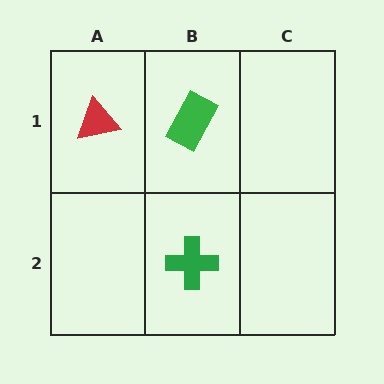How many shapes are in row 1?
2 shapes.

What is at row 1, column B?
A green rectangle.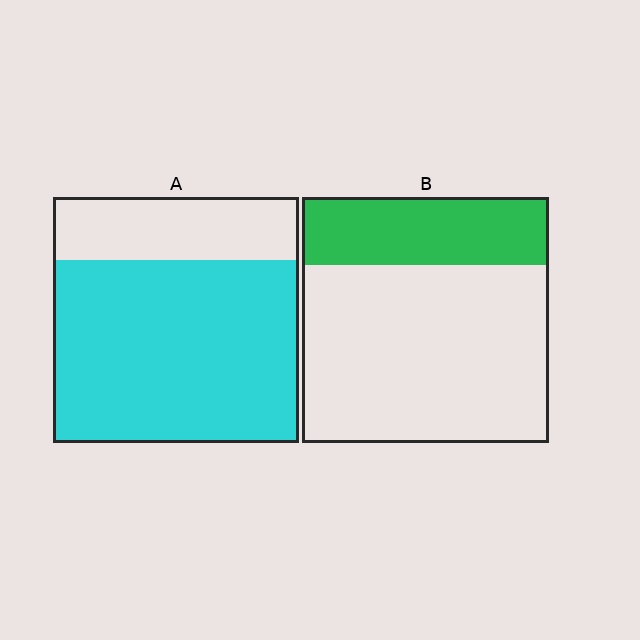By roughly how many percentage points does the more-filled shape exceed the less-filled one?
By roughly 45 percentage points (A over B).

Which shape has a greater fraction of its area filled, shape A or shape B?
Shape A.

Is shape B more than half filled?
No.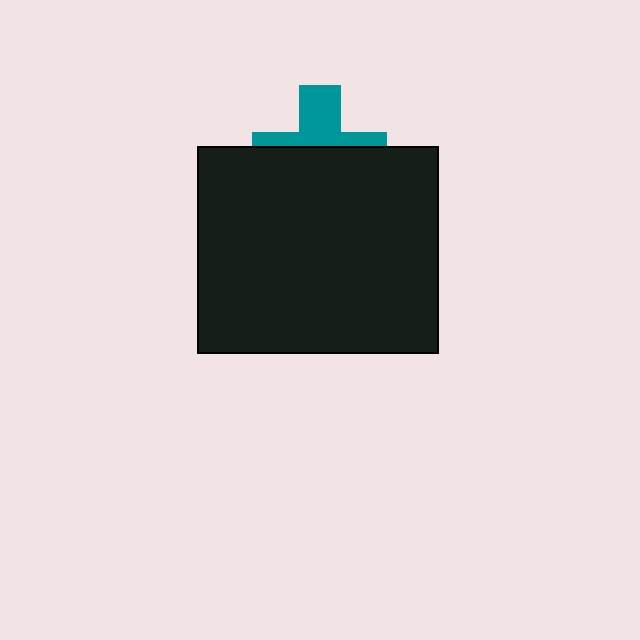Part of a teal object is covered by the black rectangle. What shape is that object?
It is a cross.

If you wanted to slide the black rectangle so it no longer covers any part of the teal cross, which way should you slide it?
Slide it down — that is the most direct way to separate the two shapes.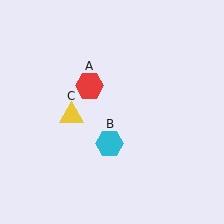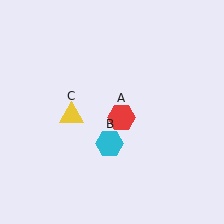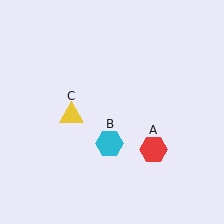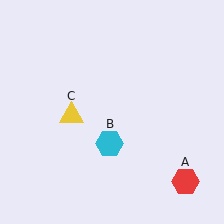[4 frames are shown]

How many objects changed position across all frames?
1 object changed position: red hexagon (object A).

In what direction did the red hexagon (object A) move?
The red hexagon (object A) moved down and to the right.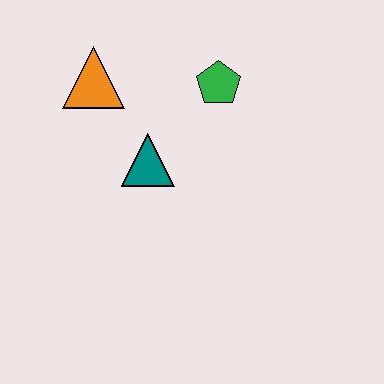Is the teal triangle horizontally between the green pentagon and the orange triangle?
Yes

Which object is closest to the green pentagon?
The teal triangle is closest to the green pentagon.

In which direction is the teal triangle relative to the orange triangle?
The teal triangle is below the orange triangle.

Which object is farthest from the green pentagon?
The orange triangle is farthest from the green pentagon.